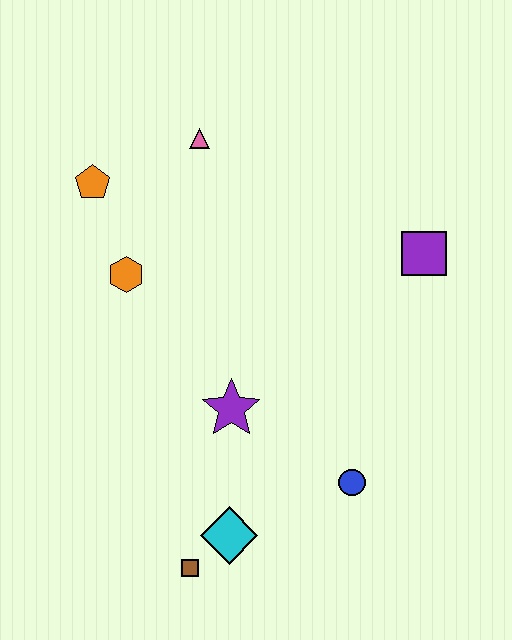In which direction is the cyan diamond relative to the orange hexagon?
The cyan diamond is below the orange hexagon.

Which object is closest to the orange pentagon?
The orange hexagon is closest to the orange pentagon.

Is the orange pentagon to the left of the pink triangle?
Yes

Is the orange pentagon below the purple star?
No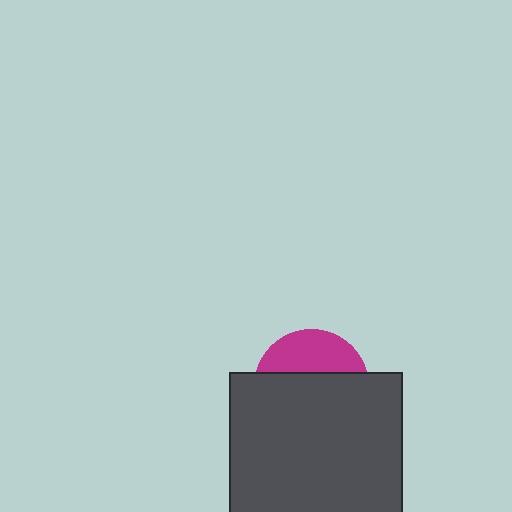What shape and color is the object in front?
The object in front is a dark gray square.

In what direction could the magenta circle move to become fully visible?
The magenta circle could move up. That would shift it out from behind the dark gray square entirely.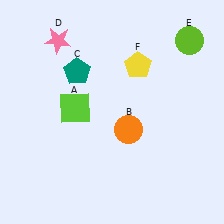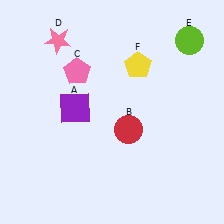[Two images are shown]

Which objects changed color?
A changed from lime to purple. B changed from orange to red. C changed from teal to pink.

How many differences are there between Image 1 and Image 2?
There are 3 differences between the two images.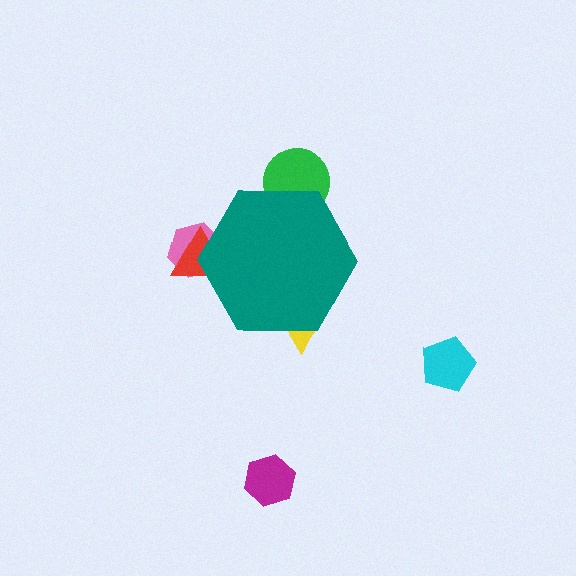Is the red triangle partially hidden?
Yes, the red triangle is partially hidden behind the teal hexagon.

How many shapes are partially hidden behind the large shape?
4 shapes are partially hidden.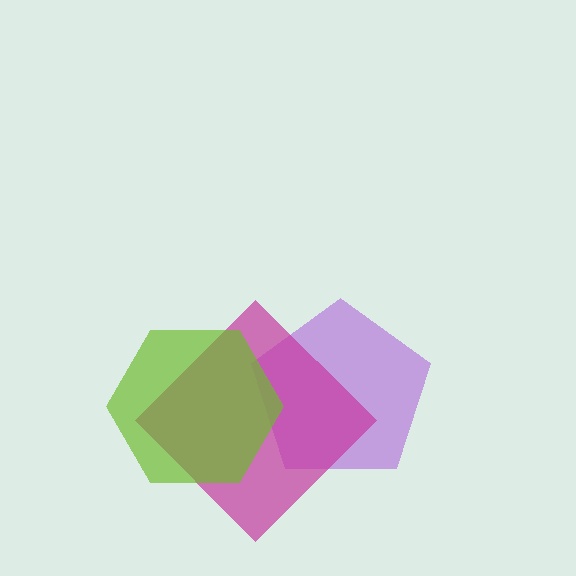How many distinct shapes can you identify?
There are 3 distinct shapes: a purple pentagon, a magenta diamond, a lime hexagon.